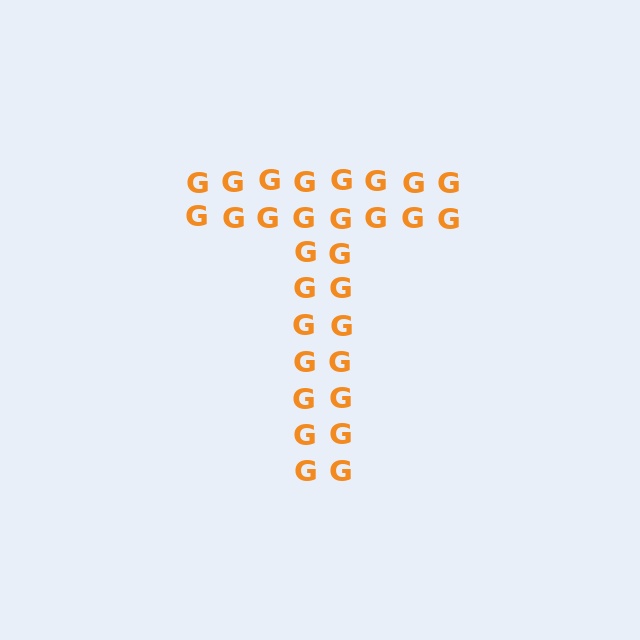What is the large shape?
The large shape is the letter T.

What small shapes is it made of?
It is made of small letter G's.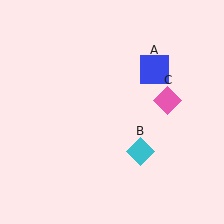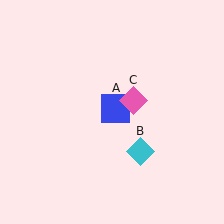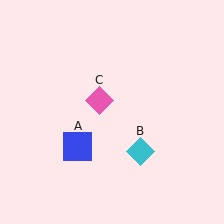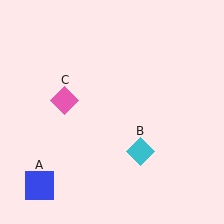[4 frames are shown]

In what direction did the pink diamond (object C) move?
The pink diamond (object C) moved left.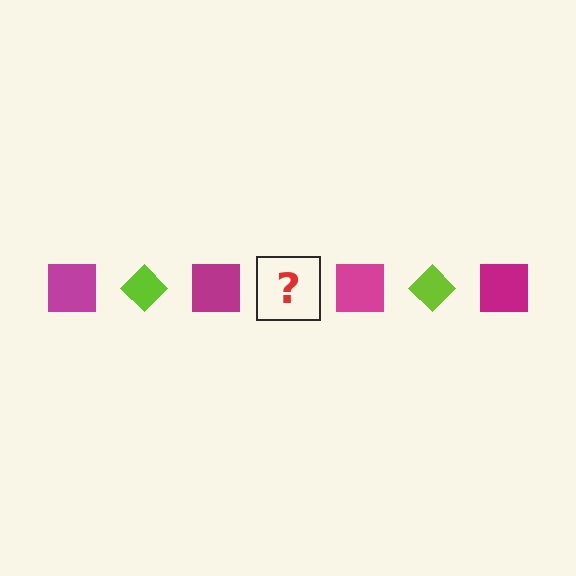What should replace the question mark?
The question mark should be replaced with a lime diamond.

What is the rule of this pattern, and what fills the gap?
The rule is that the pattern alternates between magenta square and lime diamond. The gap should be filled with a lime diamond.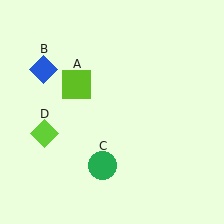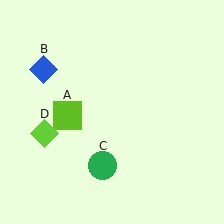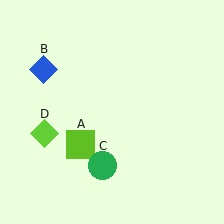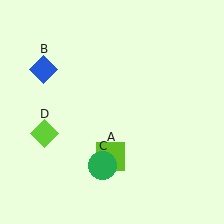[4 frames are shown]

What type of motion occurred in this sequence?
The lime square (object A) rotated counterclockwise around the center of the scene.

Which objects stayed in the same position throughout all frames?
Blue diamond (object B) and green circle (object C) and lime diamond (object D) remained stationary.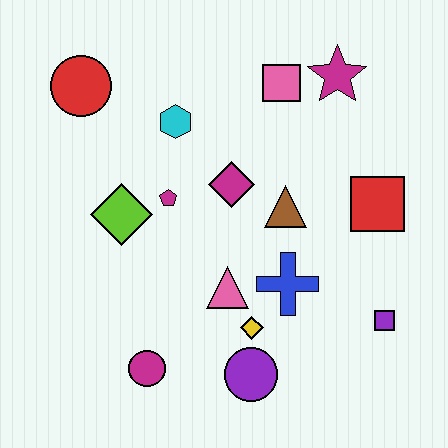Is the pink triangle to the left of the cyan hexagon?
No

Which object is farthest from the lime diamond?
The purple square is farthest from the lime diamond.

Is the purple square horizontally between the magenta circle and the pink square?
No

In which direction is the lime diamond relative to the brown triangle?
The lime diamond is to the left of the brown triangle.